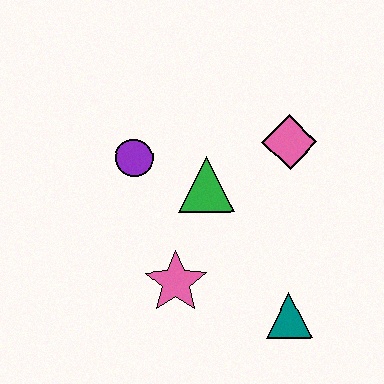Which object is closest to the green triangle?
The purple circle is closest to the green triangle.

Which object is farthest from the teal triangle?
The purple circle is farthest from the teal triangle.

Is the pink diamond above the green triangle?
Yes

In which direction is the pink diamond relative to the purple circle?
The pink diamond is to the right of the purple circle.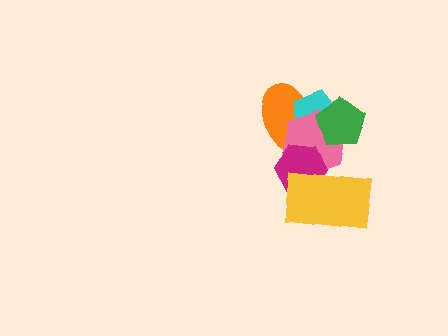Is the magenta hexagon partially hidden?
Yes, it is partially covered by another shape.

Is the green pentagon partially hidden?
No, no other shape covers it.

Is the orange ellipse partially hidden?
Yes, it is partially covered by another shape.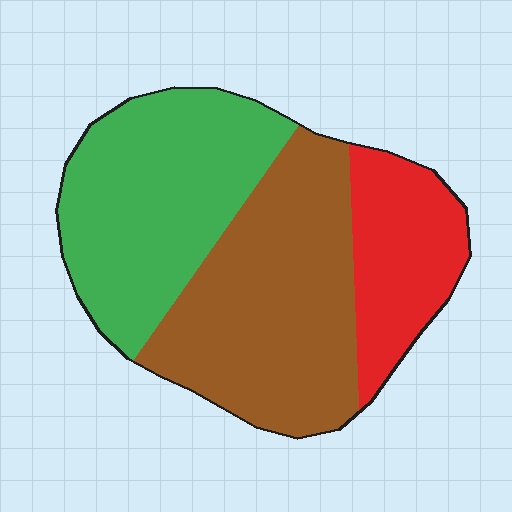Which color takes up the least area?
Red, at roughly 20%.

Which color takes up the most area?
Brown, at roughly 40%.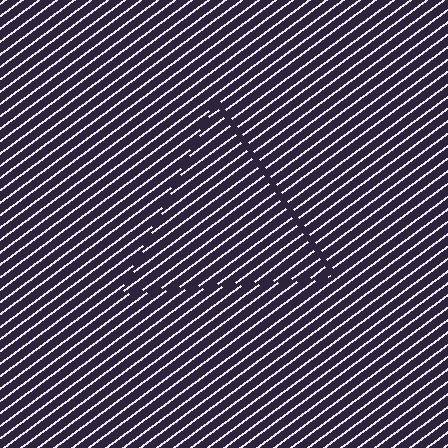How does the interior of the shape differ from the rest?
The interior of the shape contains the same grating, shifted by half a period — the contour is defined by the phase discontinuity where line-ends from the inner and outer gratings abut.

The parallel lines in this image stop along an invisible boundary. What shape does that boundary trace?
An illusory triangle. The interior of the shape contains the same grating, shifted by half a period — the contour is defined by the phase discontinuity where line-ends from the inner and outer gratings abut.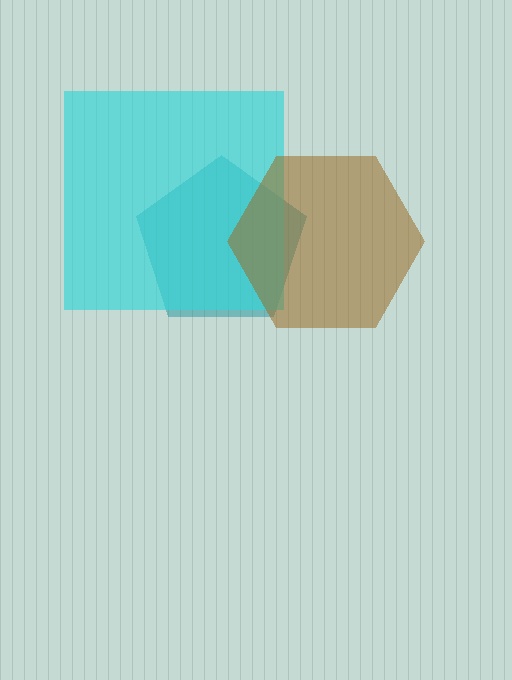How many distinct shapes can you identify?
There are 3 distinct shapes: a teal pentagon, a cyan square, a brown hexagon.